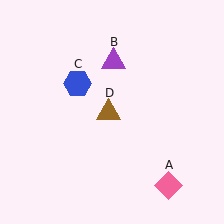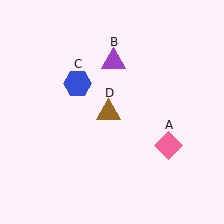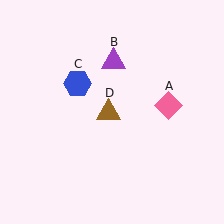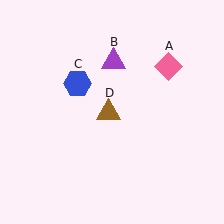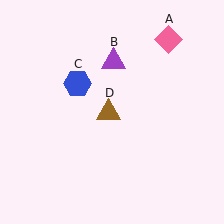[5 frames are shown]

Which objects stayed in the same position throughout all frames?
Purple triangle (object B) and blue hexagon (object C) and brown triangle (object D) remained stationary.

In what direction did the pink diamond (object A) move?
The pink diamond (object A) moved up.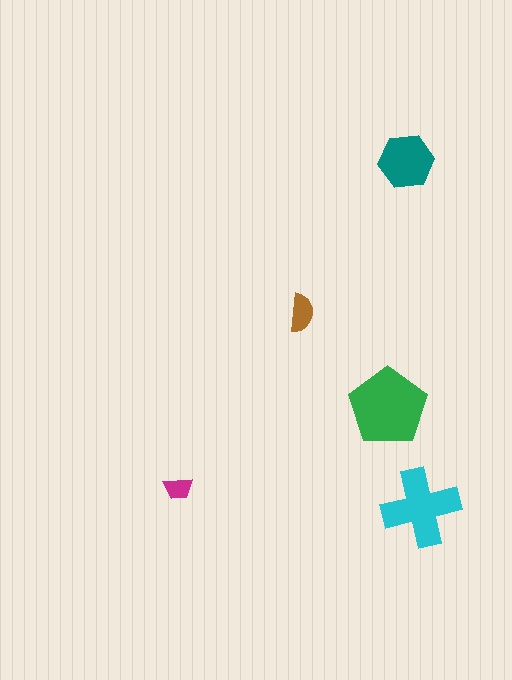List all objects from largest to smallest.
The green pentagon, the cyan cross, the teal hexagon, the brown semicircle, the magenta trapezoid.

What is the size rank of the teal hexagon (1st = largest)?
3rd.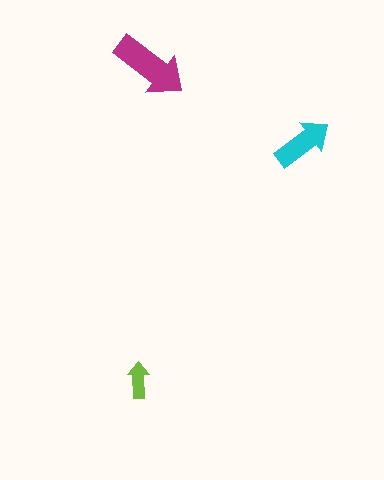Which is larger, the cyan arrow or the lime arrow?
The cyan one.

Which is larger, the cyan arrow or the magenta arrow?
The magenta one.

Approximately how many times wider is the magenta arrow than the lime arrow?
About 2 times wider.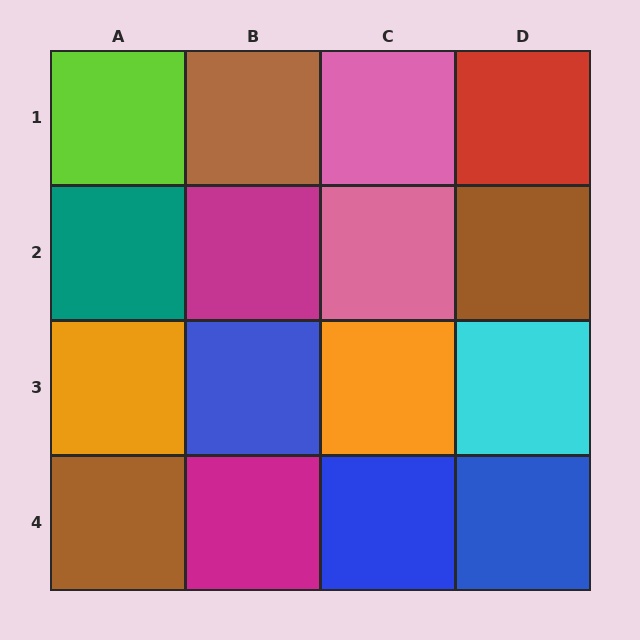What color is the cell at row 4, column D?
Blue.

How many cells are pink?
2 cells are pink.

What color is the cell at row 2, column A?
Teal.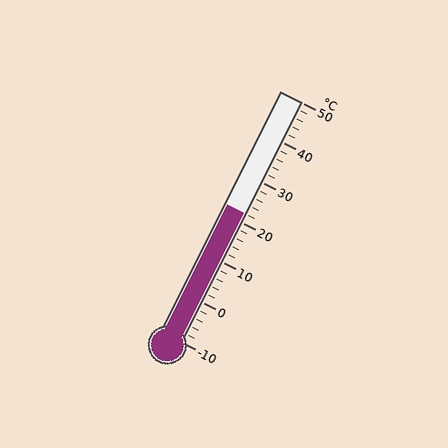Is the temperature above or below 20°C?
The temperature is above 20°C.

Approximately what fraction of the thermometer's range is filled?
The thermometer is filled to approximately 55% of its range.